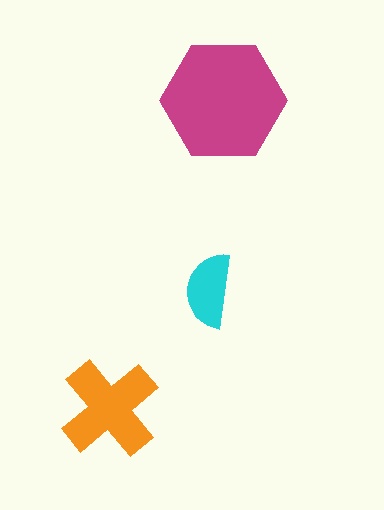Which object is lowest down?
The orange cross is bottommost.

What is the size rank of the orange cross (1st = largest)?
2nd.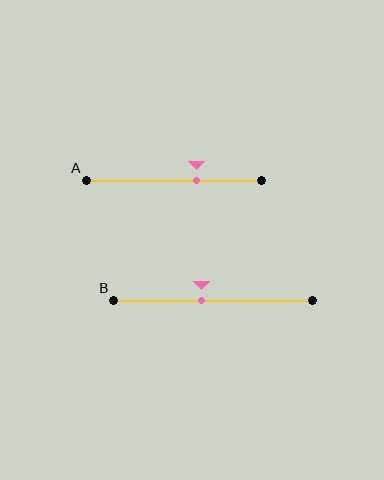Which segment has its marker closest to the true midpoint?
Segment B has its marker closest to the true midpoint.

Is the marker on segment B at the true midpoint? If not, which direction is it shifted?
No, the marker on segment B is shifted to the left by about 6% of the segment length.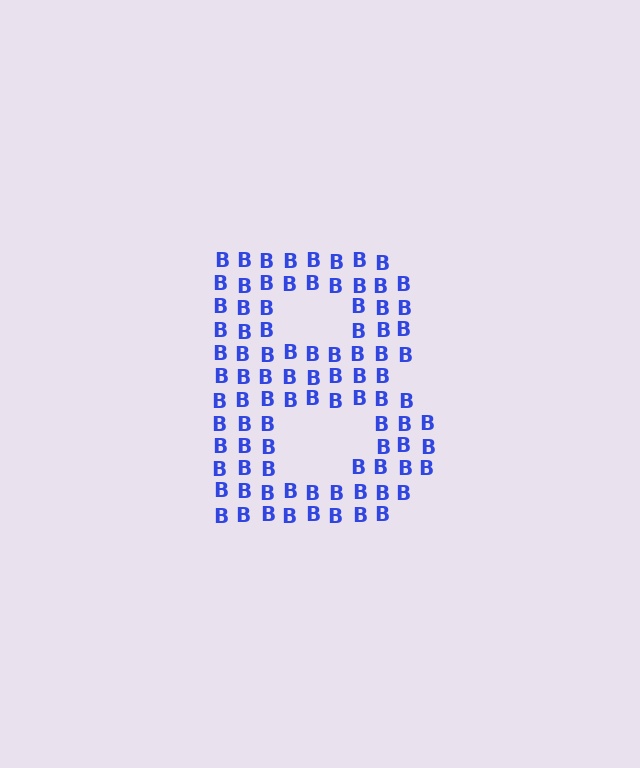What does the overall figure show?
The overall figure shows the letter B.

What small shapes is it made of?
It is made of small letter B's.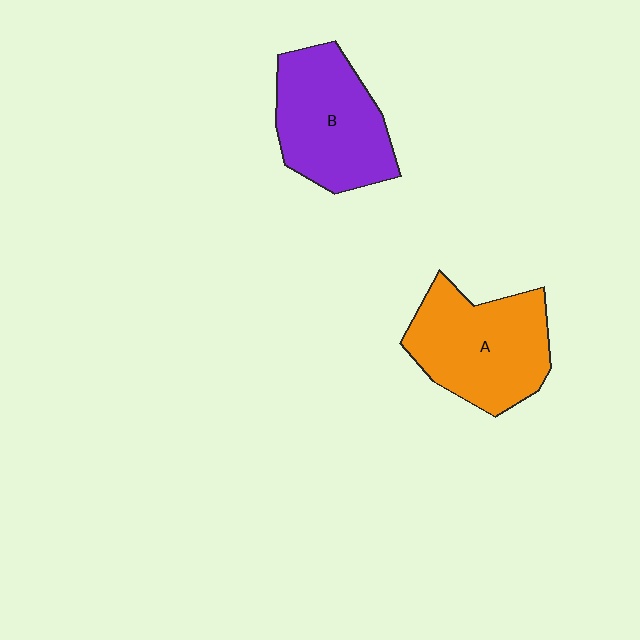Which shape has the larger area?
Shape A (orange).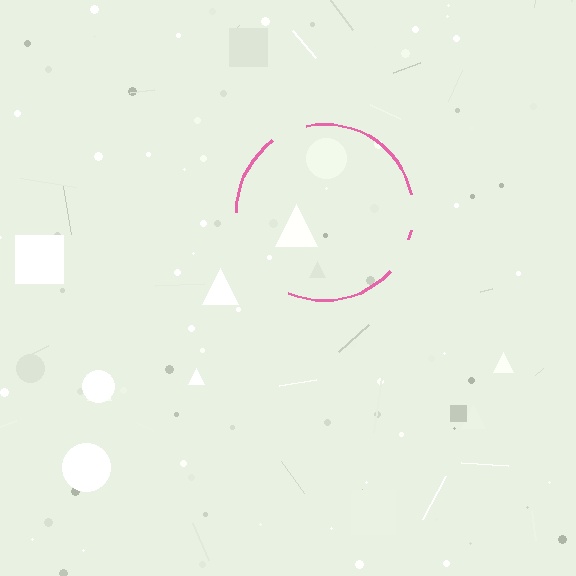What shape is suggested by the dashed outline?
The dashed outline suggests a circle.